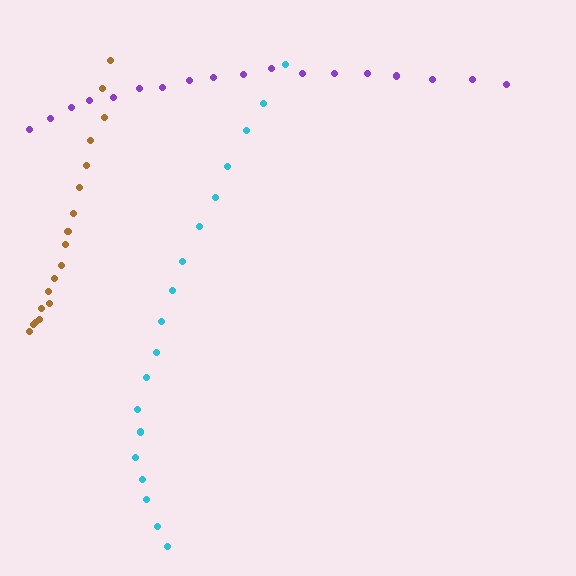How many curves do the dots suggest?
There are 3 distinct paths.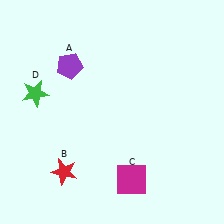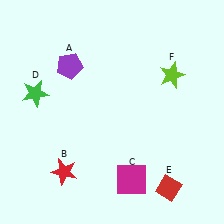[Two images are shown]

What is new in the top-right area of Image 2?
A lime star (F) was added in the top-right area of Image 2.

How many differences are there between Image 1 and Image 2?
There are 2 differences between the two images.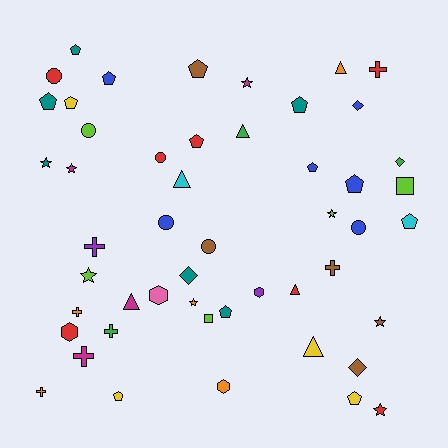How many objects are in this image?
There are 50 objects.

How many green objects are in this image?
There are 3 green objects.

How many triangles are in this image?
There are 6 triangles.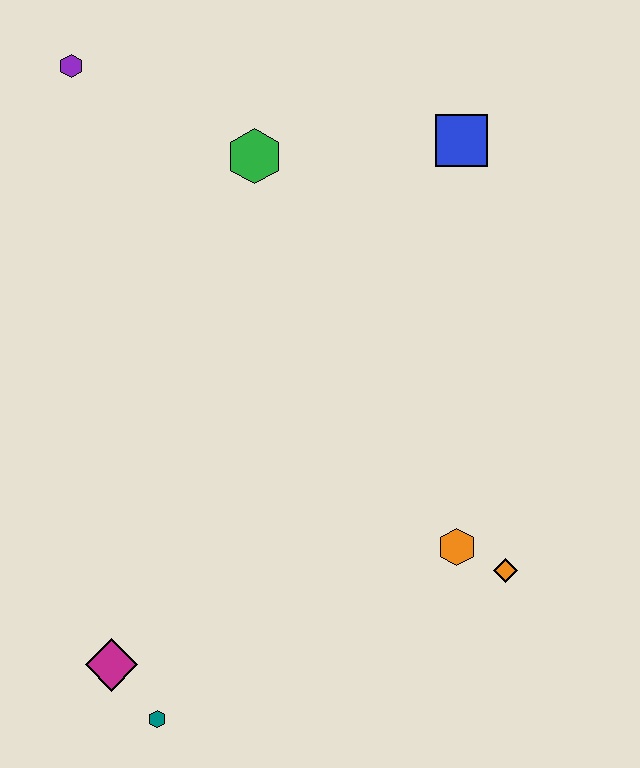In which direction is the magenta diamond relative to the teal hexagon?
The magenta diamond is above the teal hexagon.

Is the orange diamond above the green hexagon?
No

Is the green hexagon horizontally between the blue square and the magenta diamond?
Yes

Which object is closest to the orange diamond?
The orange hexagon is closest to the orange diamond.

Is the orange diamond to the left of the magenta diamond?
No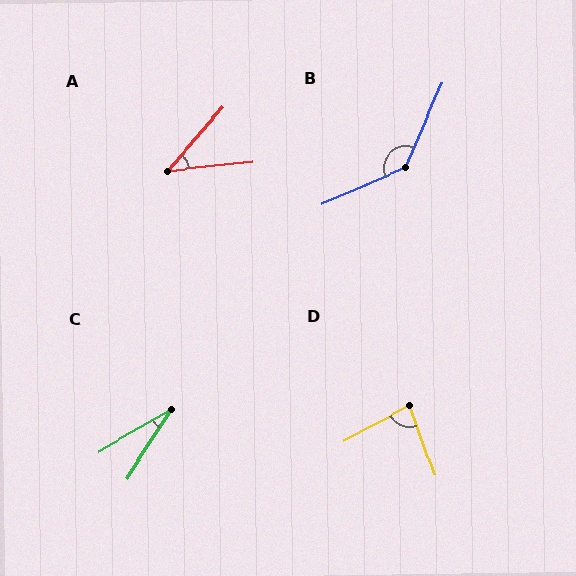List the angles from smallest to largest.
C (27°), A (43°), D (82°), B (137°).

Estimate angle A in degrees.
Approximately 43 degrees.